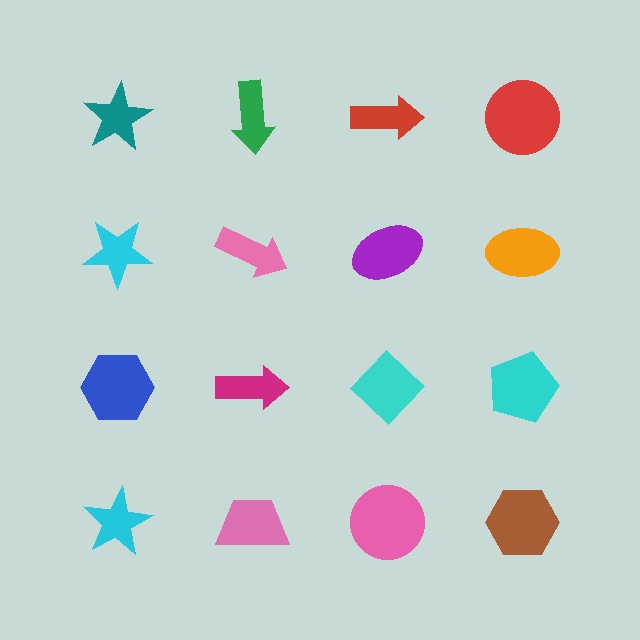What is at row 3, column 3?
A cyan diamond.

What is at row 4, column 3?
A pink circle.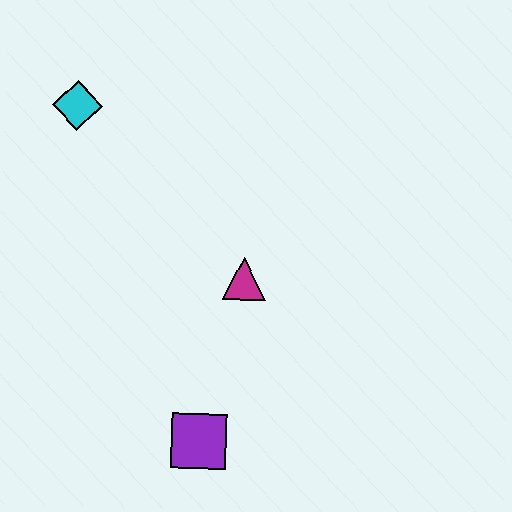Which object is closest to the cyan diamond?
The magenta triangle is closest to the cyan diamond.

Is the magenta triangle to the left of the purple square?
No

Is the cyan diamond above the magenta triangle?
Yes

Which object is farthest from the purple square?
The cyan diamond is farthest from the purple square.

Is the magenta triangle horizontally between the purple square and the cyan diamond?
No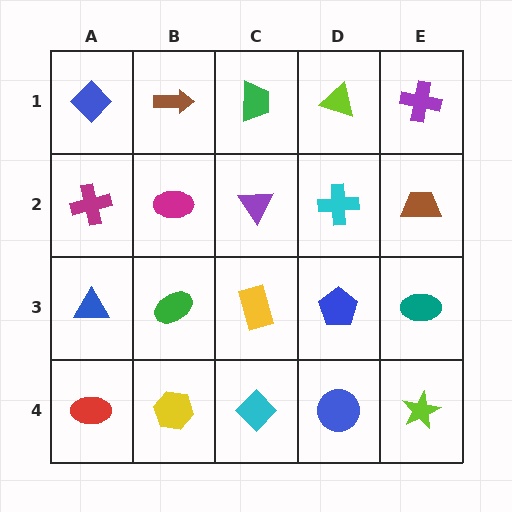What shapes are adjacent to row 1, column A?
A magenta cross (row 2, column A), a brown arrow (row 1, column B).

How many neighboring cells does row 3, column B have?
4.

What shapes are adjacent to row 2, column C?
A green trapezoid (row 1, column C), a yellow rectangle (row 3, column C), a magenta ellipse (row 2, column B), a cyan cross (row 2, column D).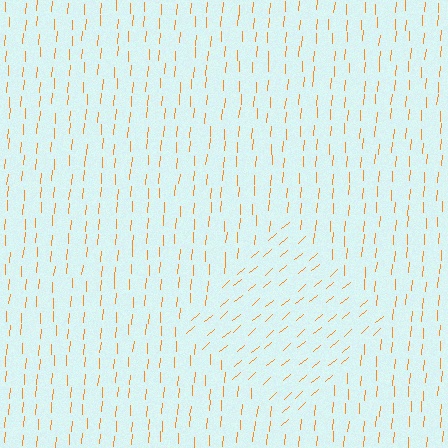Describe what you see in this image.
The image is filled with small orange line segments. A diamond region in the image has lines oriented differently from the surrounding lines, creating a visible texture boundary.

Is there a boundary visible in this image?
Yes, there is a texture boundary formed by a change in line orientation.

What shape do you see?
I see a diamond.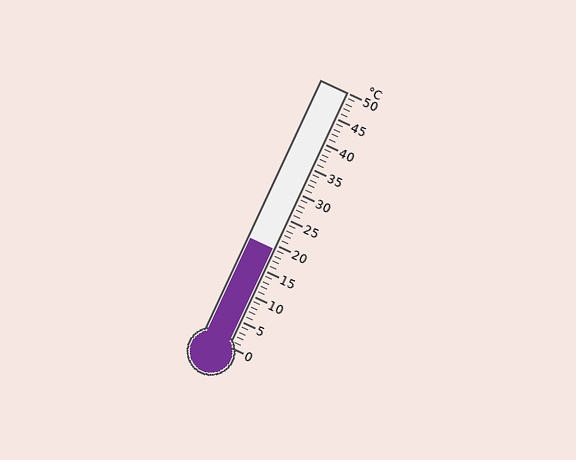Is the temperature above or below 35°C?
The temperature is below 35°C.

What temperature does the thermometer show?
The thermometer shows approximately 19°C.